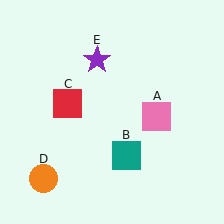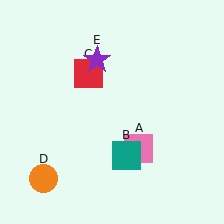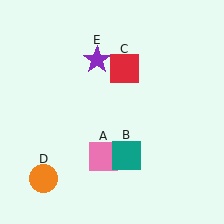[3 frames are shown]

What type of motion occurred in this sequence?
The pink square (object A), red square (object C) rotated clockwise around the center of the scene.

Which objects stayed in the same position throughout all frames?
Teal square (object B) and orange circle (object D) and purple star (object E) remained stationary.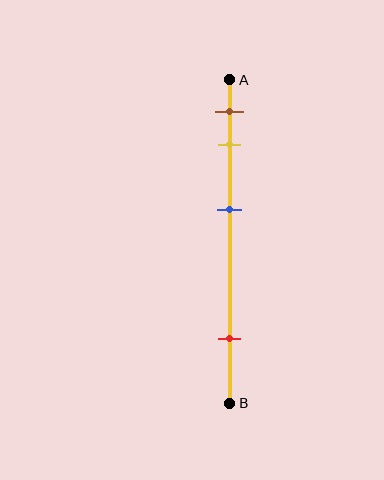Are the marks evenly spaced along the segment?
No, the marks are not evenly spaced.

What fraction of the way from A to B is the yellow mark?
The yellow mark is approximately 20% (0.2) of the way from A to B.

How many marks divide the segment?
There are 4 marks dividing the segment.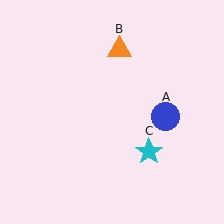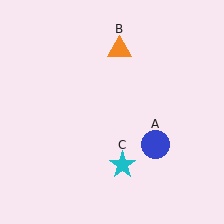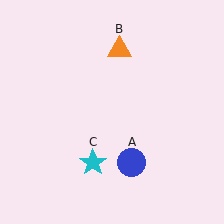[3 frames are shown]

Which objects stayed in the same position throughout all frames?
Orange triangle (object B) remained stationary.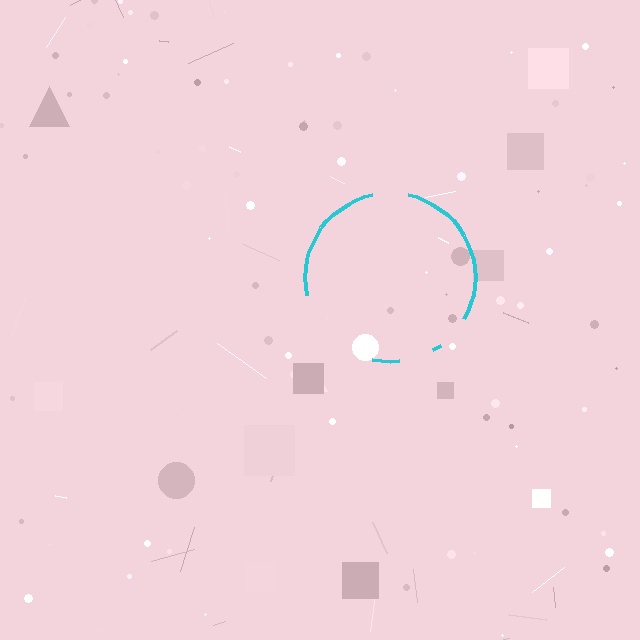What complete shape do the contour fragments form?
The contour fragments form a circle.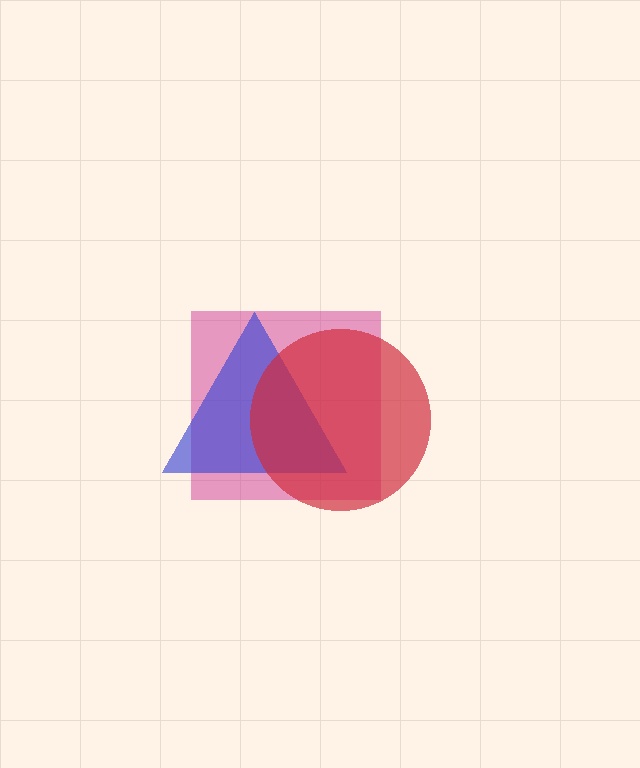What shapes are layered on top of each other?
The layered shapes are: a magenta square, a blue triangle, a red circle.